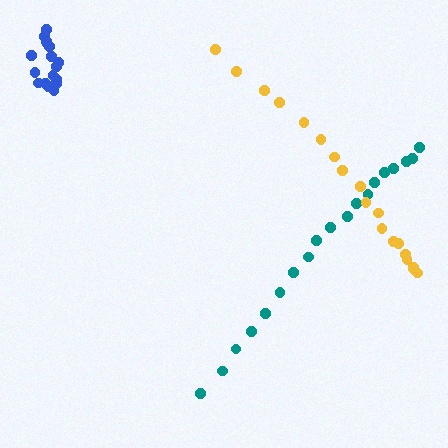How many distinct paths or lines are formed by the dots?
There are 3 distinct paths.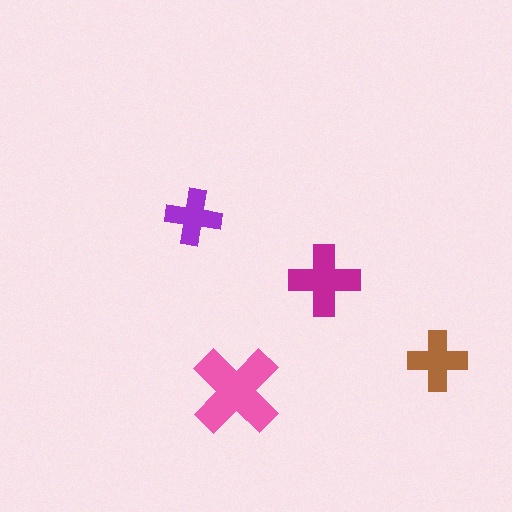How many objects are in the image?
There are 4 objects in the image.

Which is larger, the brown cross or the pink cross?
The pink one.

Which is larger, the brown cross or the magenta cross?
The magenta one.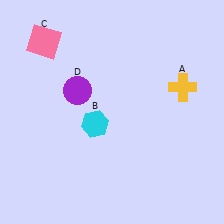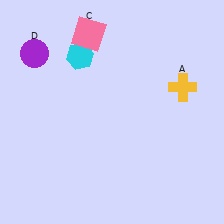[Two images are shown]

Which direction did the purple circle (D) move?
The purple circle (D) moved left.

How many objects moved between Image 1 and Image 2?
3 objects moved between the two images.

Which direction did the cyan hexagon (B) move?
The cyan hexagon (B) moved up.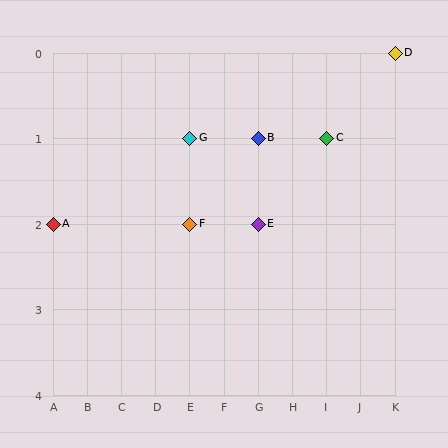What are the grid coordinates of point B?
Point B is at grid coordinates (G, 1).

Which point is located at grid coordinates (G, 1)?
Point B is at (G, 1).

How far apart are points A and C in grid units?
Points A and C are 8 columns and 1 row apart (about 8.1 grid units diagonally).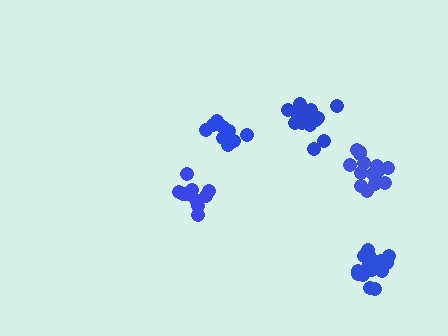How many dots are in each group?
Group 1: 16 dots, Group 2: 11 dots, Group 3: 10 dots, Group 4: 14 dots, Group 5: 16 dots (67 total).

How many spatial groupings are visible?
There are 5 spatial groupings.